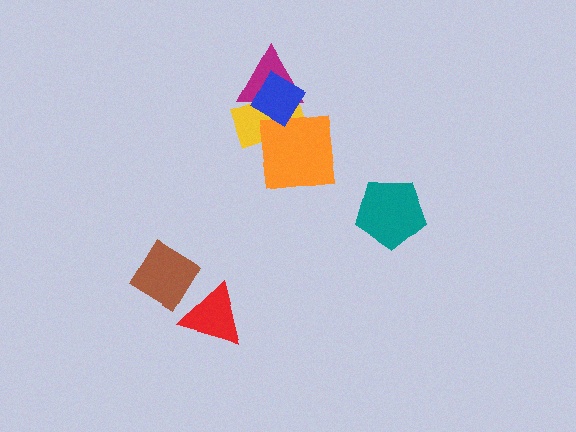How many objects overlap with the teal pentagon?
0 objects overlap with the teal pentagon.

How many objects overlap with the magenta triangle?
3 objects overlap with the magenta triangle.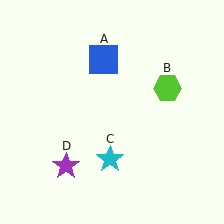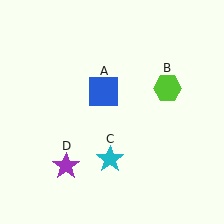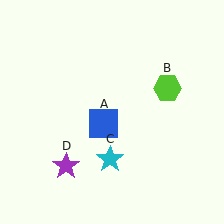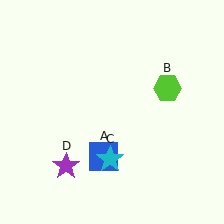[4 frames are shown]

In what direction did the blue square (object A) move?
The blue square (object A) moved down.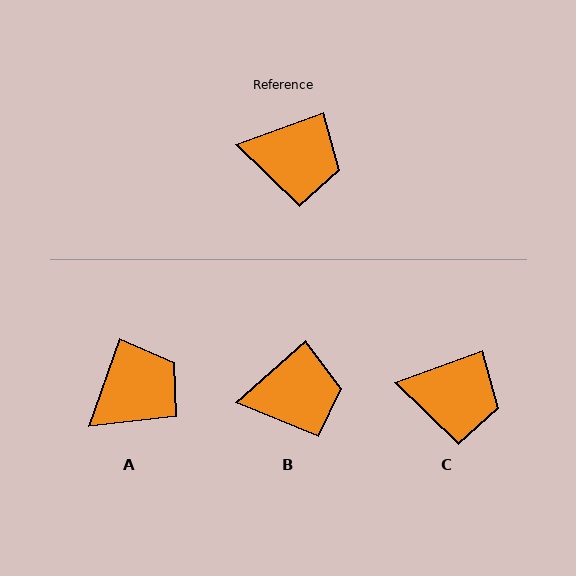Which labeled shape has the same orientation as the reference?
C.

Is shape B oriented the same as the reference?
No, it is off by about 22 degrees.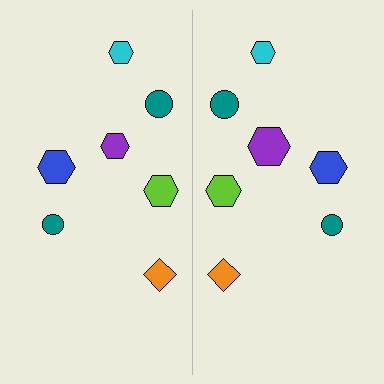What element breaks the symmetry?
The purple hexagon on the right side has a different size than its mirror counterpart.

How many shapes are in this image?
There are 14 shapes in this image.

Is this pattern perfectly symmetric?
No, the pattern is not perfectly symmetric. The purple hexagon on the right side has a different size than its mirror counterpart.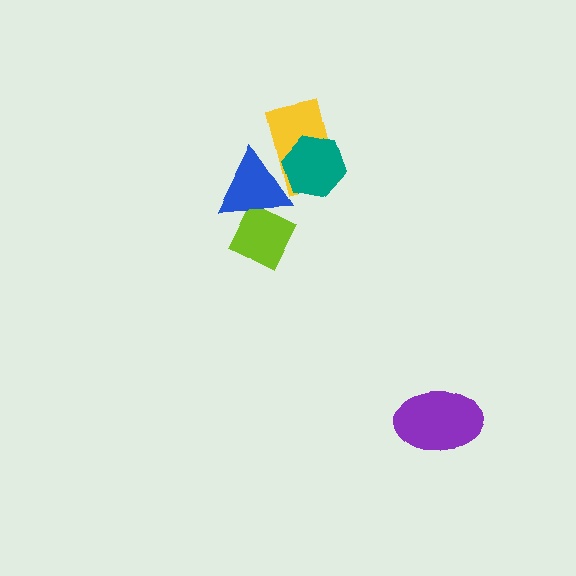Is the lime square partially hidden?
Yes, it is partially covered by another shape.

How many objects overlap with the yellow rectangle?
2 objects overlap with the yellow rectangle.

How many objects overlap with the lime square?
1 object overlaps with the lime square.